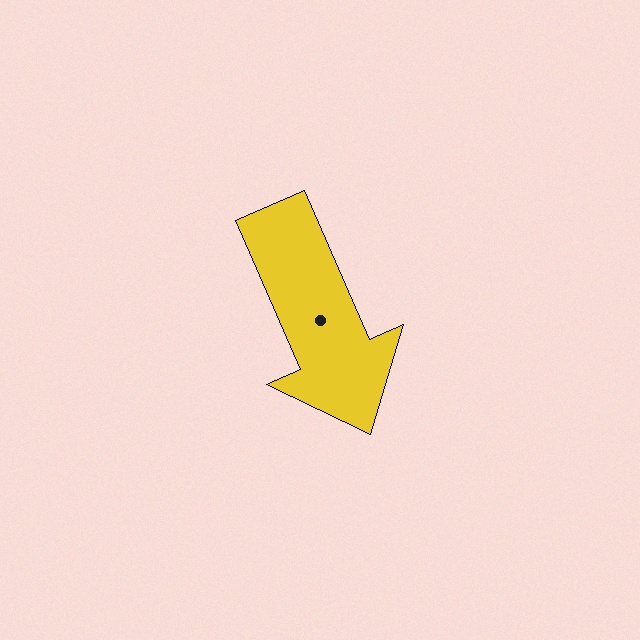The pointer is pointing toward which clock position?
Roughly 5 o'clock.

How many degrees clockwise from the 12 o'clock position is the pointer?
Approximately 156 degrees.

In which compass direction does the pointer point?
Southeast.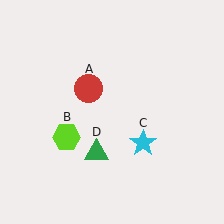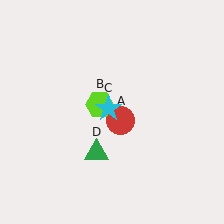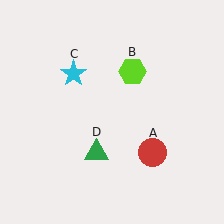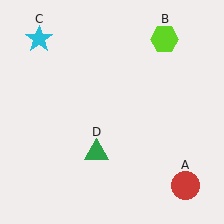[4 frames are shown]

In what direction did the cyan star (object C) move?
The cyan star (object C) moved up and to the left.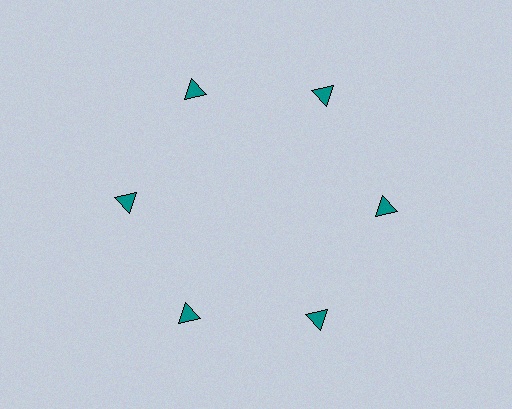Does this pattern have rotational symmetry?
Yes, this pattern has 6-fold rotational symmetry. It looks the same after rotating 60 degrees around the center.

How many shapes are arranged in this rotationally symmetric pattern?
There are 6 shapes, arranged in 6 groups of 1.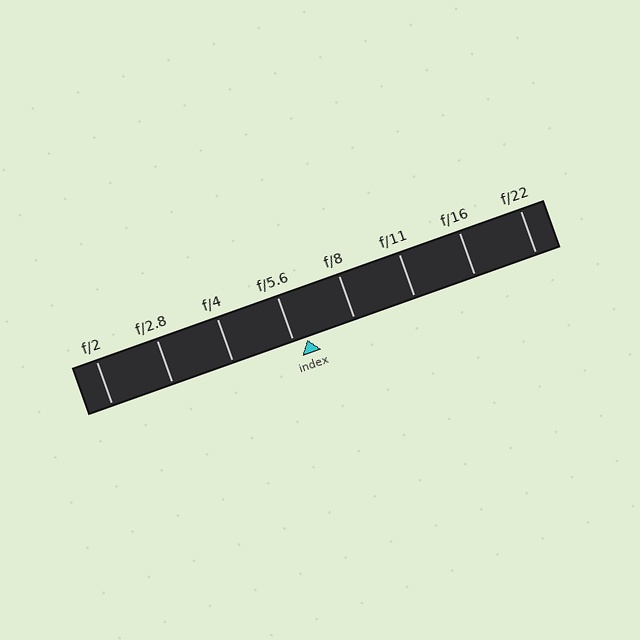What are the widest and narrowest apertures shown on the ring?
The widest aperture shown is f/2 and the narrowest is f/22.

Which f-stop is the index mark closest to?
The index mark is closest to f/5.6.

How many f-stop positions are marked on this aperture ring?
There are 8 f-stop positions marked.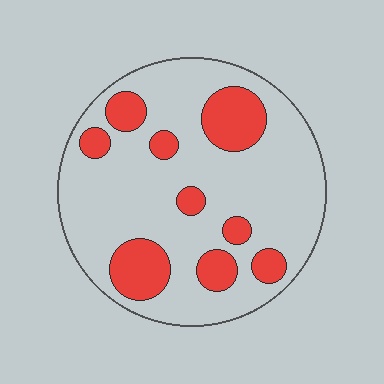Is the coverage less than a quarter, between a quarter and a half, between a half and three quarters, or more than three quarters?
Less than a quarter.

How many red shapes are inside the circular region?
9.